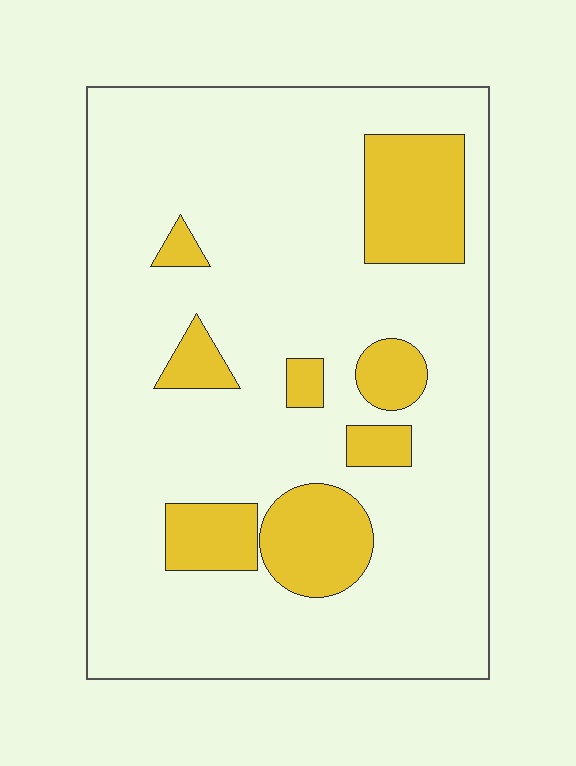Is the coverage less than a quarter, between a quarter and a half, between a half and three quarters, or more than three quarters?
Less than a quarter.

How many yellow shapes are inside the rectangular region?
8.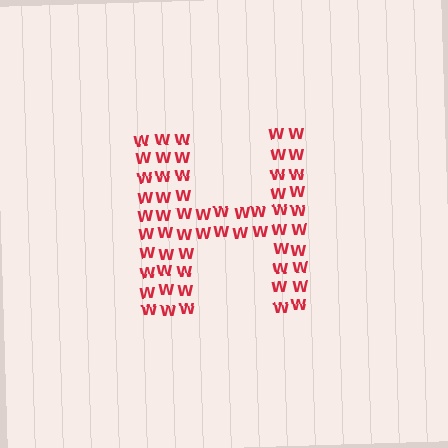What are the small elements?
The small elements are letter W's.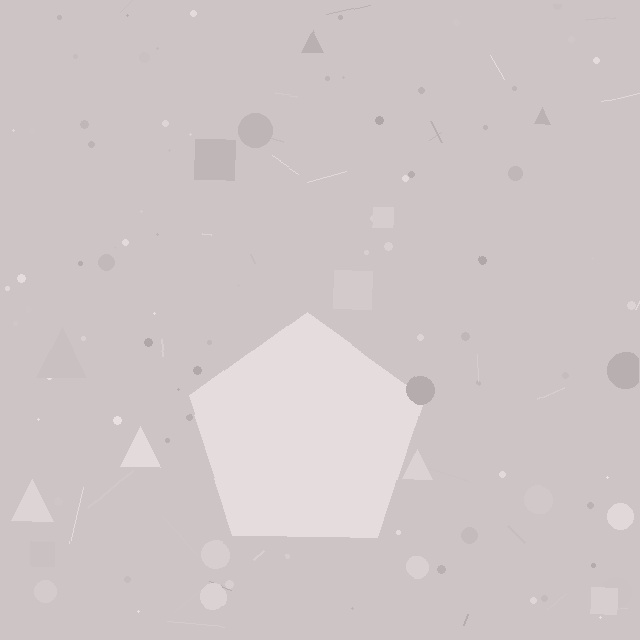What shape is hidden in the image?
A pentagon is hidden in the image.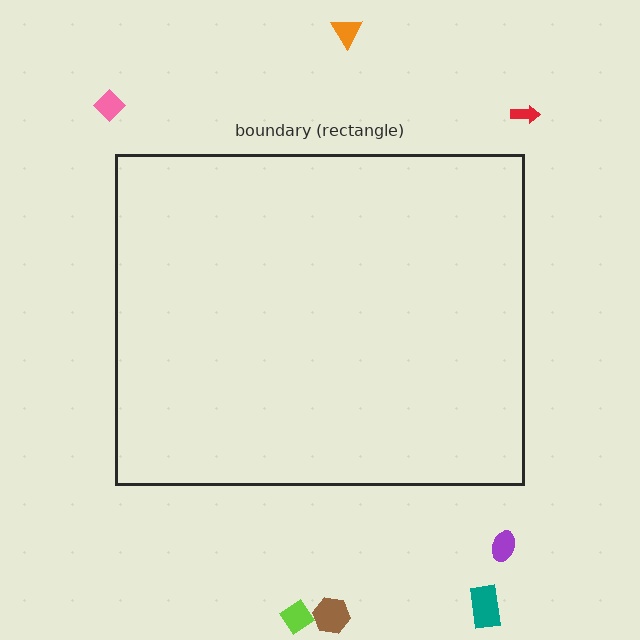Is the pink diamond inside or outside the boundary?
Outside.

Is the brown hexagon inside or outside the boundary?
Outside.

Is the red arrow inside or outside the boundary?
Outside.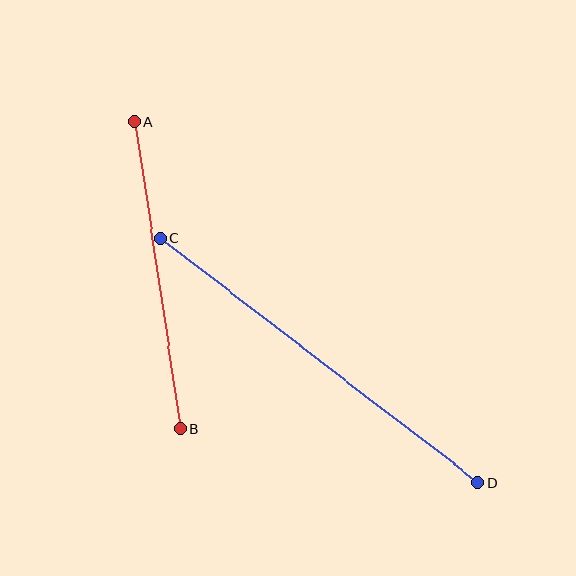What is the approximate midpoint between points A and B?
The midpoint is at approximately (158, 275) pixels.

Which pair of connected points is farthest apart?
Points C and D are farthest apart.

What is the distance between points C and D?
The distance is approximately 401 pixels.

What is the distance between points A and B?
The distance is approximately 310 pixels.